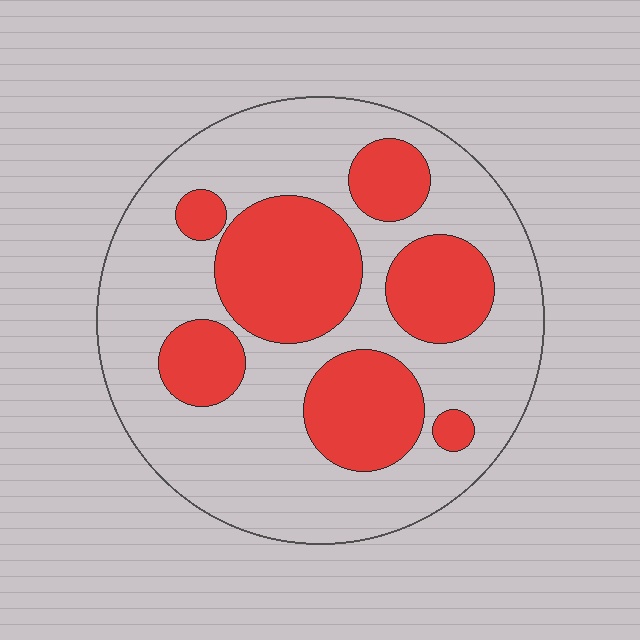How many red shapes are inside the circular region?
7.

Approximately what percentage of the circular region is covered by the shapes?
Approximately 35%.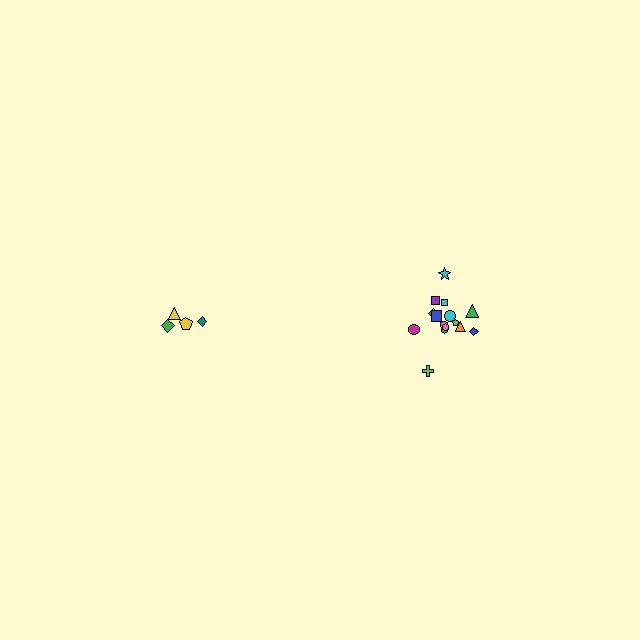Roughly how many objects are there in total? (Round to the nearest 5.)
Roughly 20 objects in total.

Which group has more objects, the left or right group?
The right group.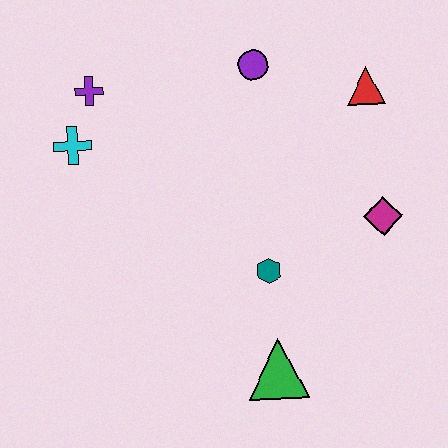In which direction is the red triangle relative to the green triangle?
The red triangle is above the green triangle.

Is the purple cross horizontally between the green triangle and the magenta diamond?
No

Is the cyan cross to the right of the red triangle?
No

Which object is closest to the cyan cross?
The purple cross is closest to the cyan cross.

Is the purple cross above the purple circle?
No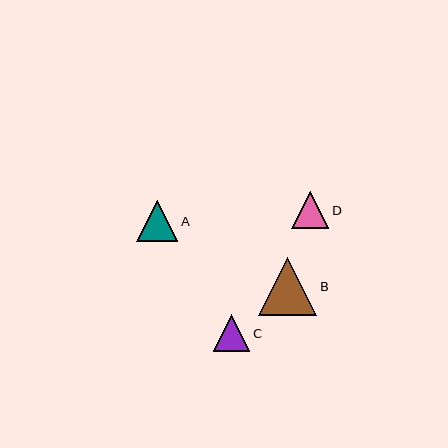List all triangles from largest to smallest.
From largest to smallest: B, A, D, C.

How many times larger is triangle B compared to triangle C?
Triangle B is approximately 1.6 times the size of triangle C.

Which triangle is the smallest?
Triangle C is the smallest with a size of approximately 37 pixels.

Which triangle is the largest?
Triangle B is the largest with a size of approximately 58 pixels.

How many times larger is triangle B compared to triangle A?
Triangle B is approximately 1.4 times the size of triangle A.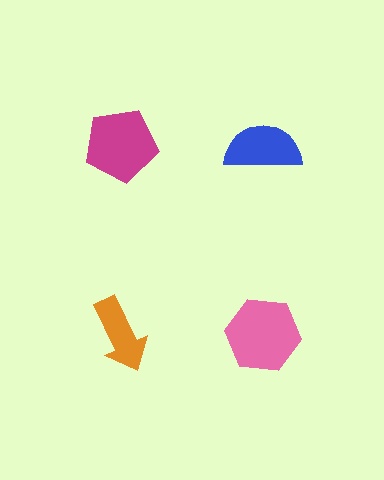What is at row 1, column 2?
A blue semicircle.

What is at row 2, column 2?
A pink hexagon.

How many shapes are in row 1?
2 shapes.